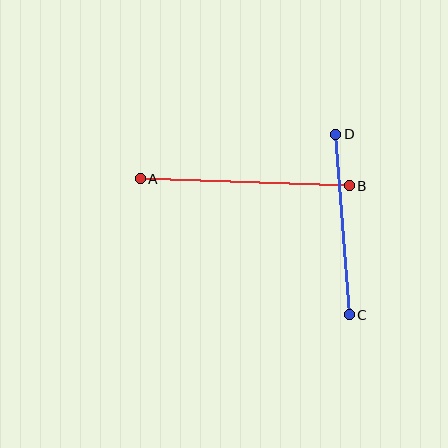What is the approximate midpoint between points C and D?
The midpoint is at approximately (342, 224) pixels.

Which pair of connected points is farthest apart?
Points A and B are farthest apart.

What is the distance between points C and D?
The distance is approximately 181 pixels.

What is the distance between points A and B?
The distance is approximately 209 pixels.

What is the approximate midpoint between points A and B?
The midpoint is at approximately (245, 182) pixels.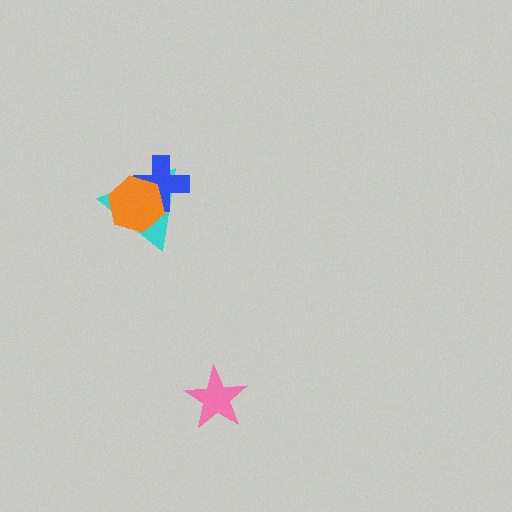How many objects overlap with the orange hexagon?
2 objects overlap with the orange hexagon.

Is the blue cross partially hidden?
Yes, it is partially covered by another shape.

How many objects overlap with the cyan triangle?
2 objects overlap with the cyan triangle.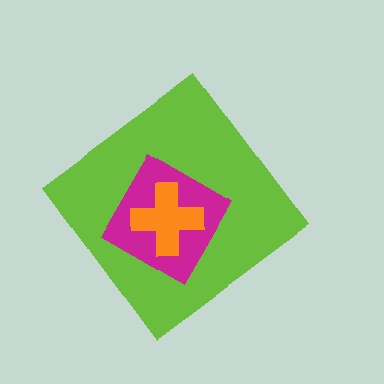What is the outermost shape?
The lime diamond.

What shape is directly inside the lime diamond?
The magenta square.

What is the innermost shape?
The orange cross.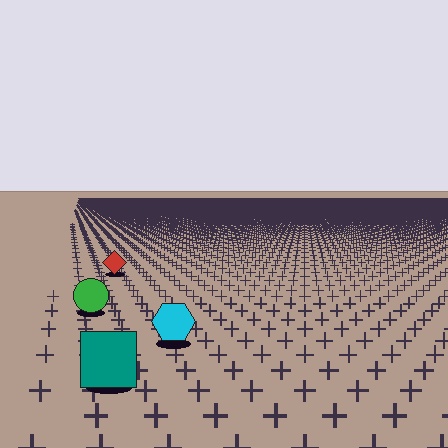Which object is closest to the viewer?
The teal square is closest. The texture marks near it are larger and more spread out.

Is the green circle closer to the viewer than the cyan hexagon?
No. The cyan hexagon is closer — you can tell from the texture gradient: the ground texture is coarser near it.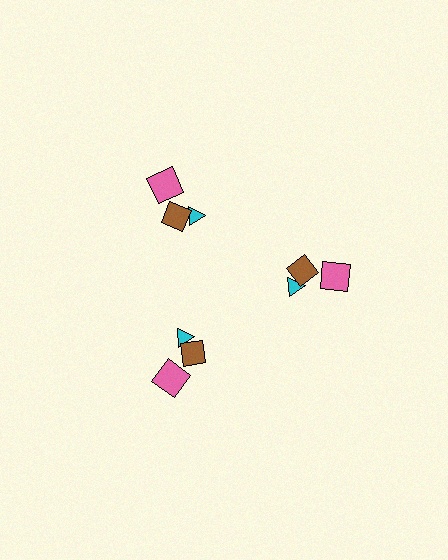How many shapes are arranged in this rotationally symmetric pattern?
There are 9 shapes, arranged in 3 groups of 3.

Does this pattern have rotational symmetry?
Yes, this pattern has 3-fold rotational symmetry. It looks the same after rotating 120 degrees around the center.